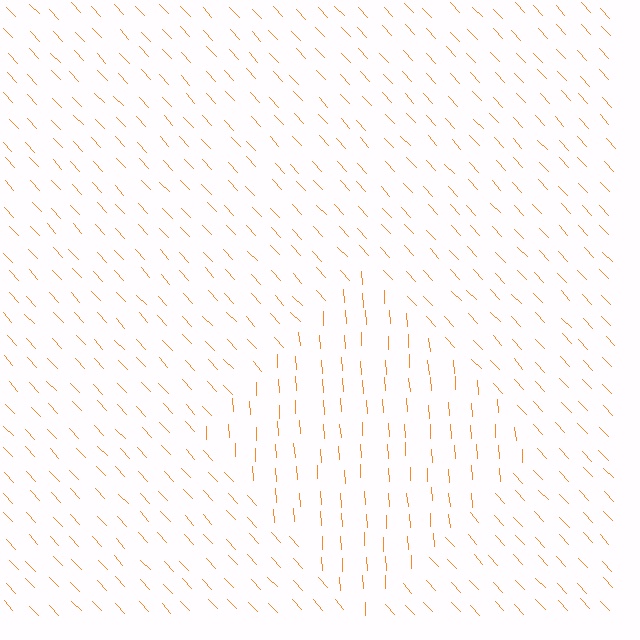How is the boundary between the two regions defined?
The boundary is defined purely by a change in line orientation (approximately 39 degrees difference). All lines are the same color and thickness.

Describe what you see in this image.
The image is filled with small orange line segments. A diamond region in the image has lines oriented differently from the surrounding lines, creating a visible texture boundary.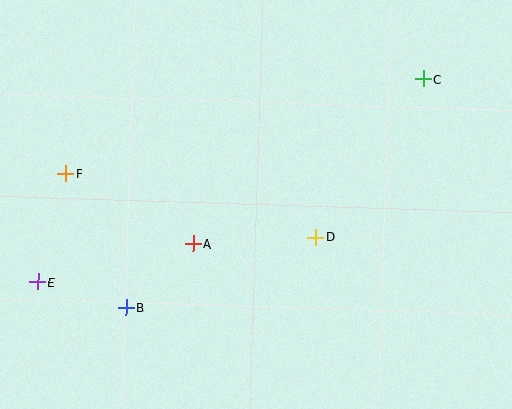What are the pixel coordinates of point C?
Point C is at (423, 79).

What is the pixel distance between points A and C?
The distance between A and C is 283 pixels.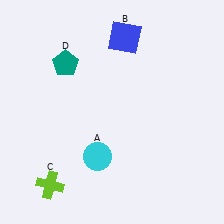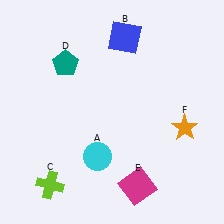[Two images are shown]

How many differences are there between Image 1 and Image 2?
There are 2 differences between the two images.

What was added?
A magenta square (E), an orange star (F) were added in Image 2.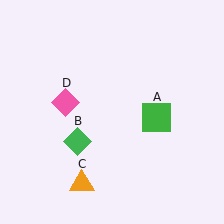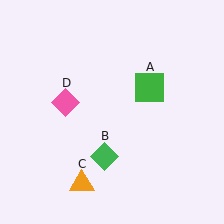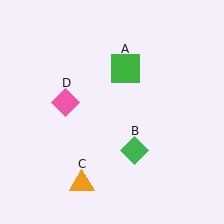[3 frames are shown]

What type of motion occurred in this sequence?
The green square (object A), green diamond (object B) rotated counterclockwise around the center of the scene.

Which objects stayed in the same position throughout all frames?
Orange triangle (object C) and pink diamond (object D) remained stationary.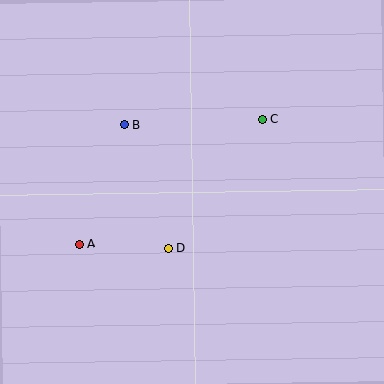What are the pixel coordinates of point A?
Point A is at (79, 244).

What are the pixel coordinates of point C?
Point C is at (262, 119).